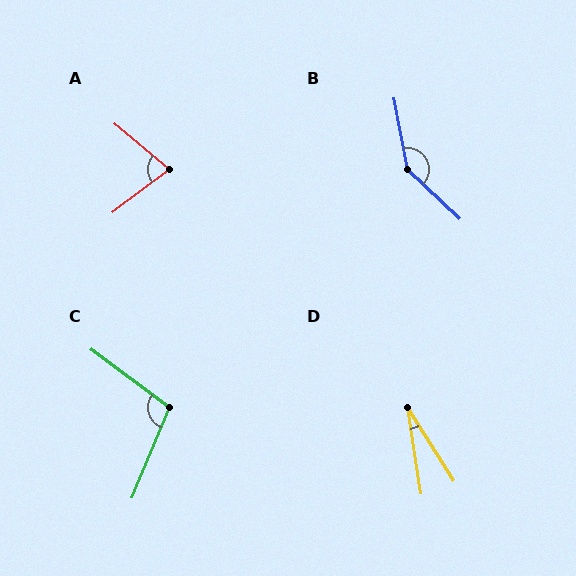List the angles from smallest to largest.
D (23°), A (77°), C (104°), B (144°).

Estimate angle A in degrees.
Approximately 77 degrees.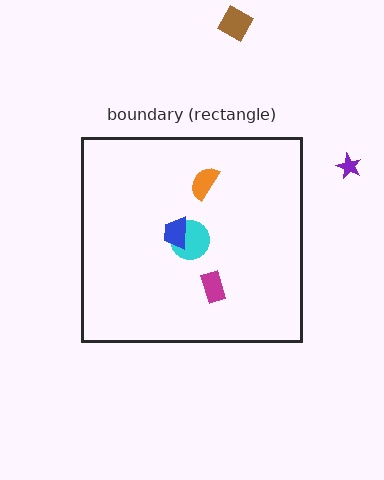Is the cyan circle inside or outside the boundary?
Inside.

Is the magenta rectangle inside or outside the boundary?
Inside.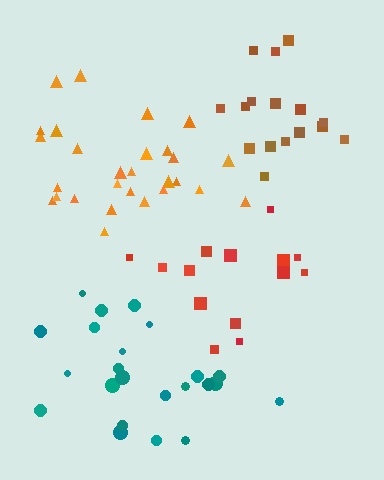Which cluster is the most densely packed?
Brown.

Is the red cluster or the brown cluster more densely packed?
Brown.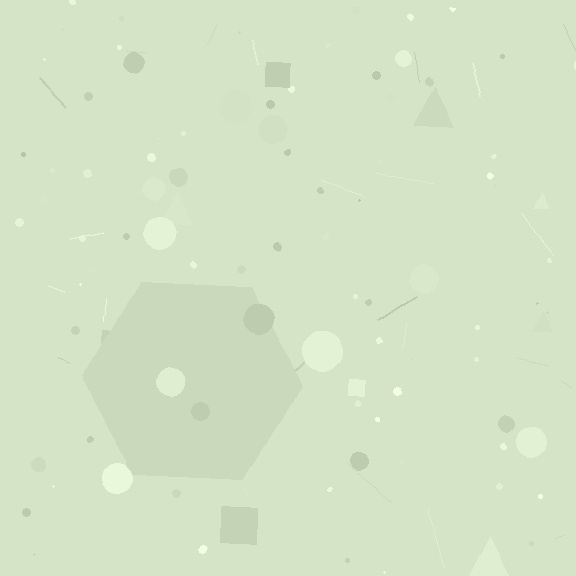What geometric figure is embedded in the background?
A hexagon is embedded in the background.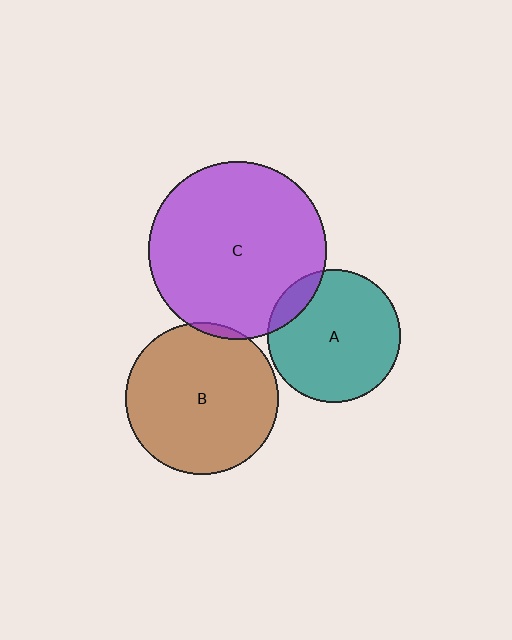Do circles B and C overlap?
Yes.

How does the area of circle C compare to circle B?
Approximately 1.4 times.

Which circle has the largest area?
Circle C (purple).